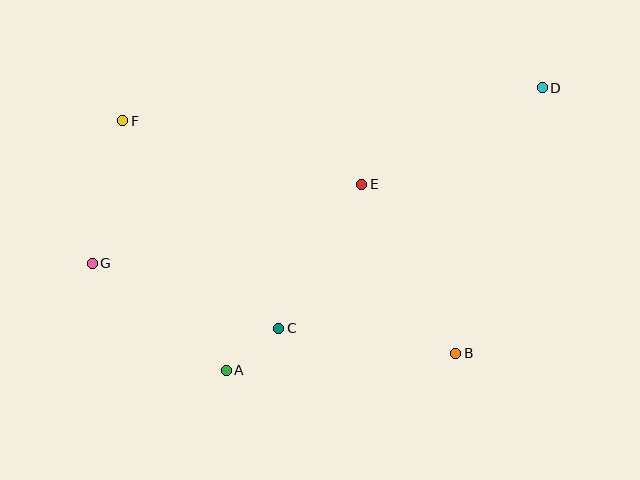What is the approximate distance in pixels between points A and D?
The distance between A and D is approximately 424 pixels.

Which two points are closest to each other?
Points A and C are closest to each other.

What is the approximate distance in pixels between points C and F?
The distance between C and F is approximately 260 pixels.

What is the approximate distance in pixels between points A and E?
The distance between A and E is approximately 230 pixels.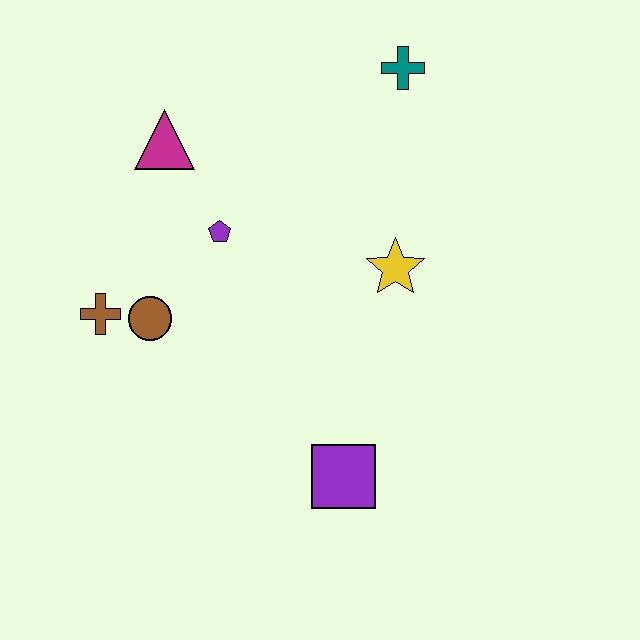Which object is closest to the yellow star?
The purple pentagon is closest to the yellow star.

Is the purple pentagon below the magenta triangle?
Yes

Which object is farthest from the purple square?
The teal cross is farthest from the purple square.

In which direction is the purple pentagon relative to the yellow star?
The purple pentagon is to the left of the yellow star.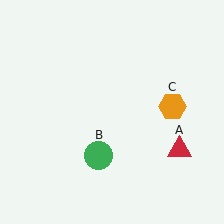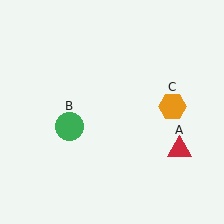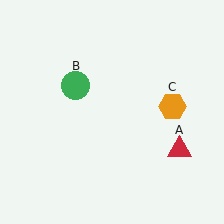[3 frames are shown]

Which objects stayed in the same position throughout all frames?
Red triangle (object A) and orange hexagon (object C) remained stationary.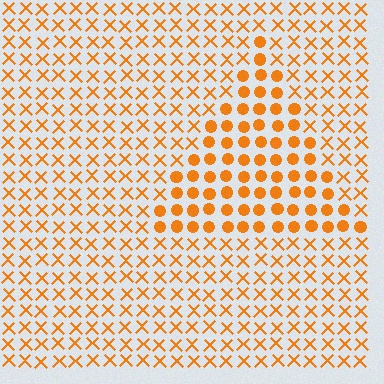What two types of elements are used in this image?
The image uses circles inside the triangle region and X marks outside it.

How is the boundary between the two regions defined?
The boundary is defined by a change in element shape: circles inside vs. X marks outside. All elements share the same color and spacing.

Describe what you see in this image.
The image is filled with small orange elements arranged in a uniform grid. A triangle-shaped region contains circles, while the surrounding area contains X marks. The boundary is defined purely by the change in element shape.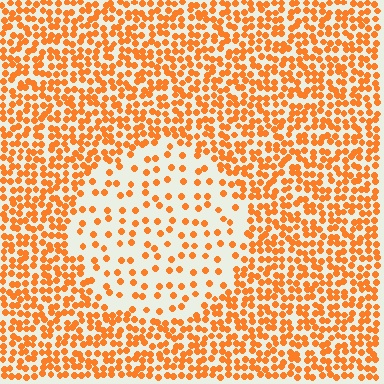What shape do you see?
I see a circle.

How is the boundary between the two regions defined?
The boundary is defined by a change in element density (approximately 2.6x ratio). All elements are the same color, size, and shape.